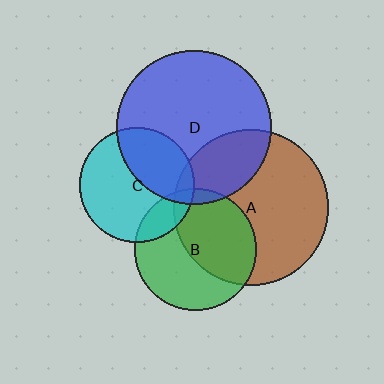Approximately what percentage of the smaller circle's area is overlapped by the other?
Approximately 5%.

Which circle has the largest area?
Circle A (brown).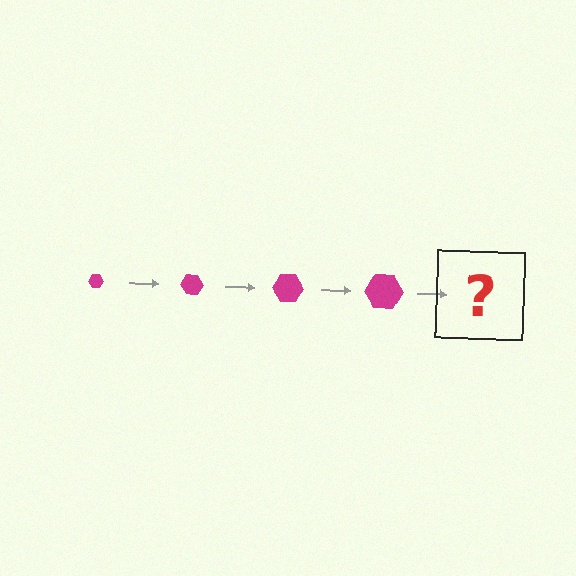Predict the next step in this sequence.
The next step is a magenta hexagon, larger than the previous one.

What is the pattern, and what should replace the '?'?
The pattern is that the hexagon gets progressively larger each step. The '?' should be a magenta hexagon, larger than the previous one.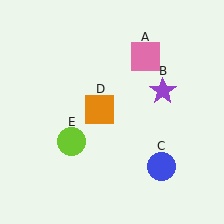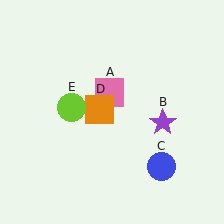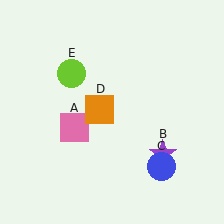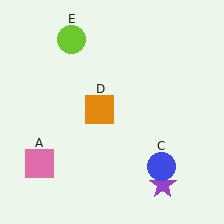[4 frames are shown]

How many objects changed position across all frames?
3 objects changed position: pink square (object A), purple star (object B), lime circle (object E).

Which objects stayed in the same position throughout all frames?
Blue circle (object C) and orange square (object D) remained stationary.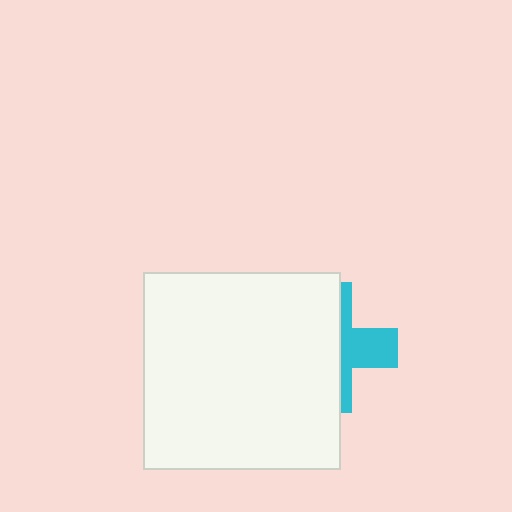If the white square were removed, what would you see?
You would see the complete cyan cross.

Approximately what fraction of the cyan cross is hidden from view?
Roughly 65% of the cyan cross is hidden behind the white square.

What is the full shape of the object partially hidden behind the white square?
The partially hidden object is a cyan cross.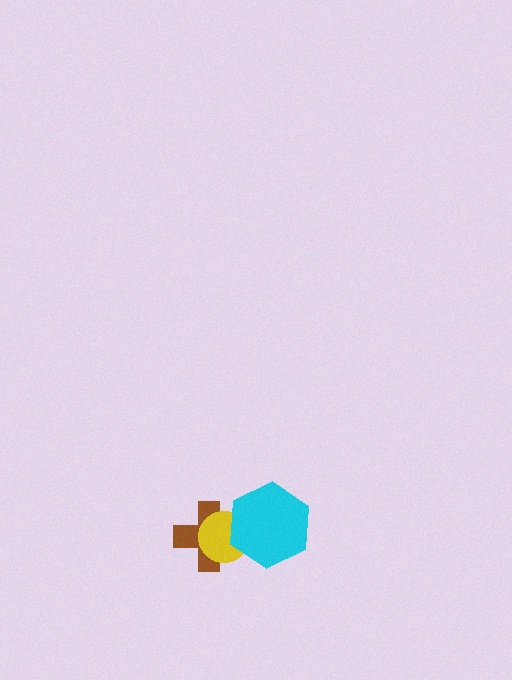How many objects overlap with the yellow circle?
2 objects overlap with the yellow circle.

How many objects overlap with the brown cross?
2 objects overlap with the brown cross.